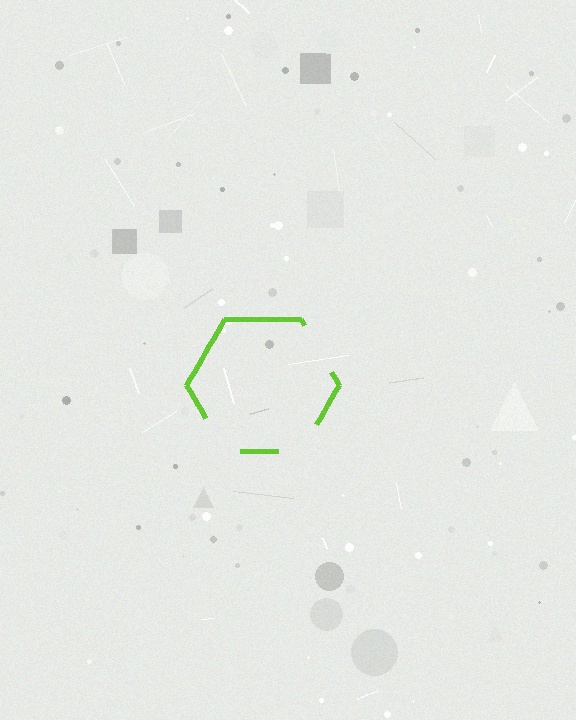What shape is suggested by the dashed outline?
The dashed outline suggests a hexagon.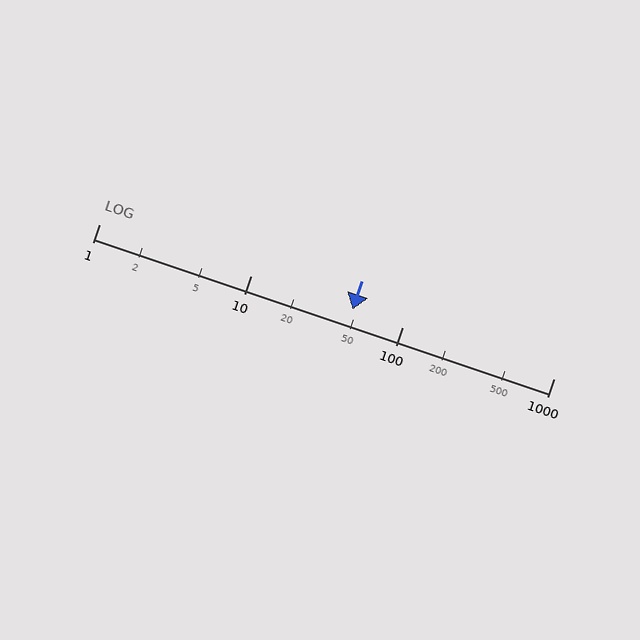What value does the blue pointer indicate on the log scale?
The pointer indicates approximately 47.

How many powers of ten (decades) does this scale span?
The scale spans 3 decades, from 1 to 1000.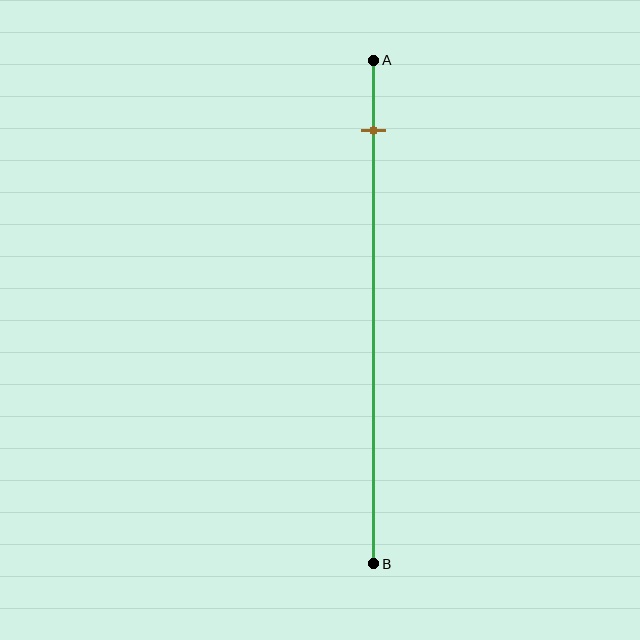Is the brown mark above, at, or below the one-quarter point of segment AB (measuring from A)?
The brown mark is above the one-quarter point of segment AB.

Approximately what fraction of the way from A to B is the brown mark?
The brown mark is approximately 15% of the way from A to B.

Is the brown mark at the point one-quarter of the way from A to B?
No, the mark is at about 15% from A, not at the 25% one-quarter point.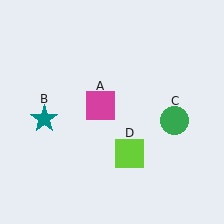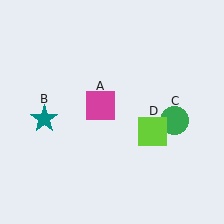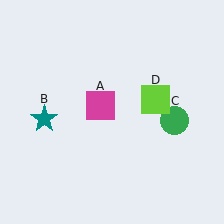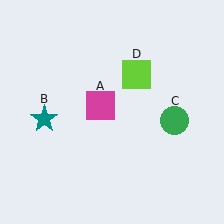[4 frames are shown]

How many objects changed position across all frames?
1 object changed position: lime square (object D).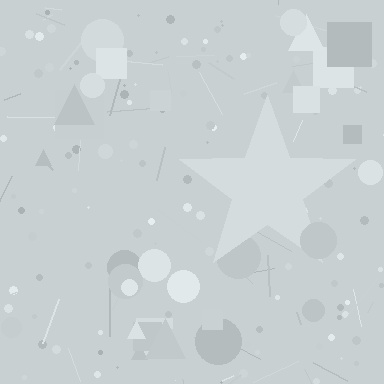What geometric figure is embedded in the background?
A star is embedded in the background.